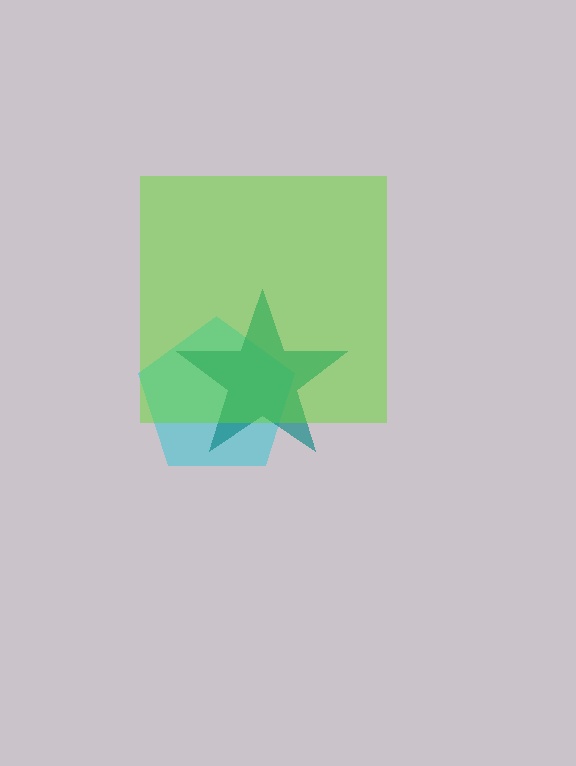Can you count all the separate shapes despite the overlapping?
Yes, there are 3 separate shapes.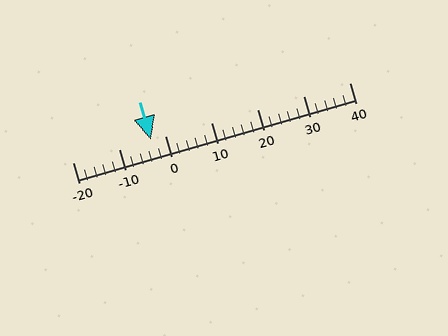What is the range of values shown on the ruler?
The ruler shows values from -20 to 40.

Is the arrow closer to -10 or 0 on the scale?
The arrow is closer to 0.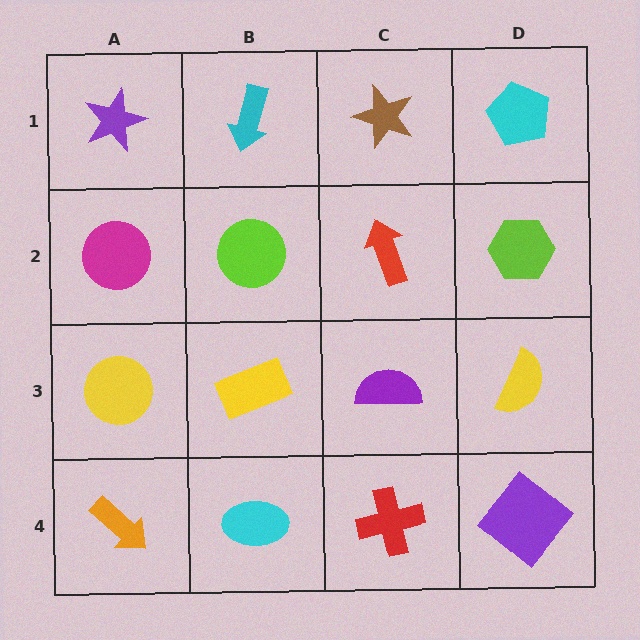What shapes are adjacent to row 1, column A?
A magenta circle (row 2, column A), a cyan arrow (row 1, column B).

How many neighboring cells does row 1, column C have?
3.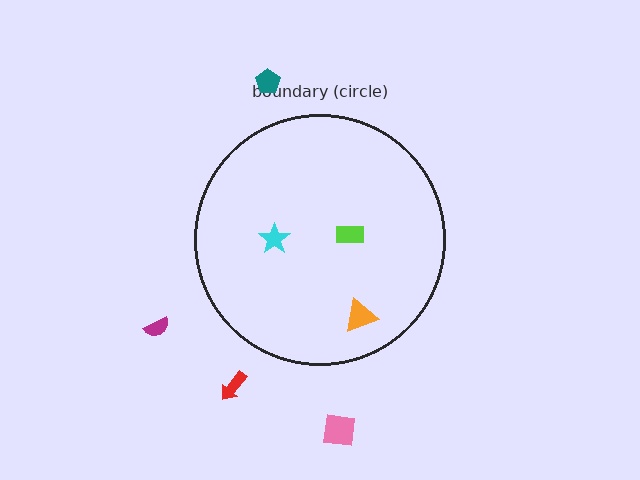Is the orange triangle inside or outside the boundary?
Inside.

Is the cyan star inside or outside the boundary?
Inside.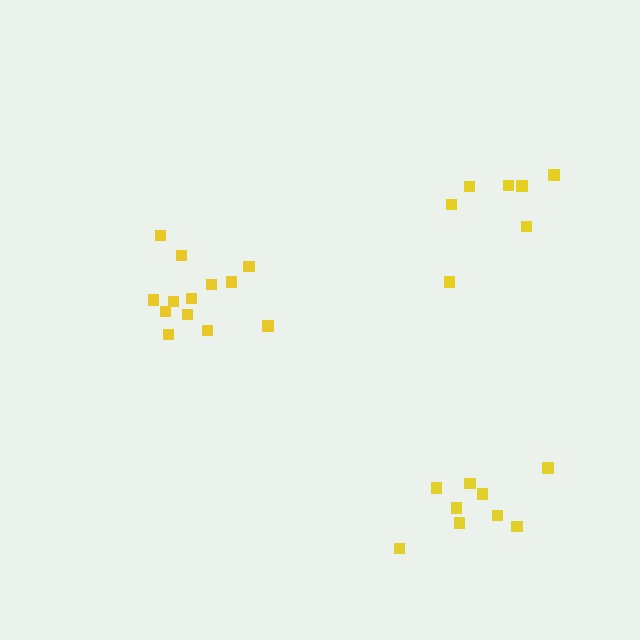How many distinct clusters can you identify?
There are 3 distinct clusters.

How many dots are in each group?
Group 1: 7 dots, Group 2: 13 dots, Group 3: 9 dots (29 total).